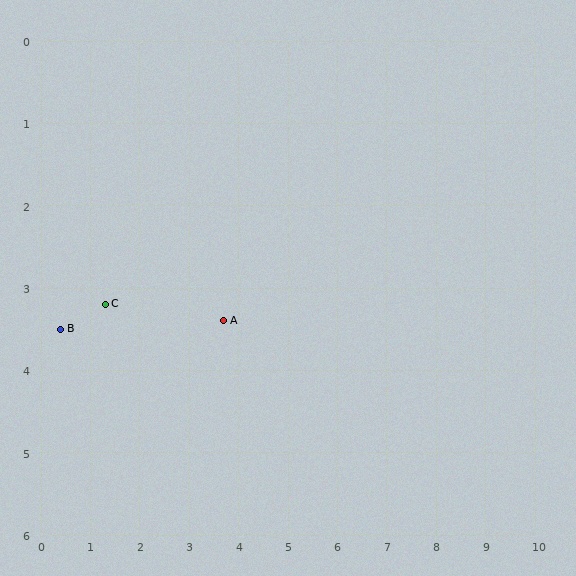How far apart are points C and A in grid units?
Points C and A are about 2.4 grid units apart.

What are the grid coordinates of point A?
Point A is at approximately (3.7, 3.4).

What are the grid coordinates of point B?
Point B is at approximately (0.4, 3.5).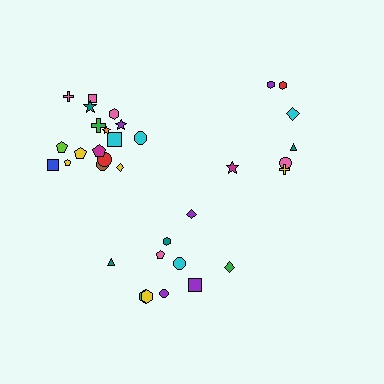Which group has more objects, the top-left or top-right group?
The top-left group.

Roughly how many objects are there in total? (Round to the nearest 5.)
Roughly 35 objects in total.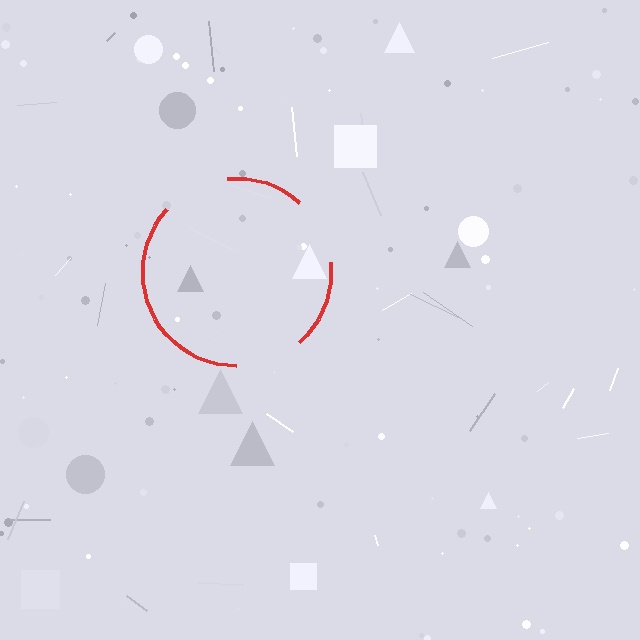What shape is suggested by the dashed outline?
The dashed outline suggests a circle.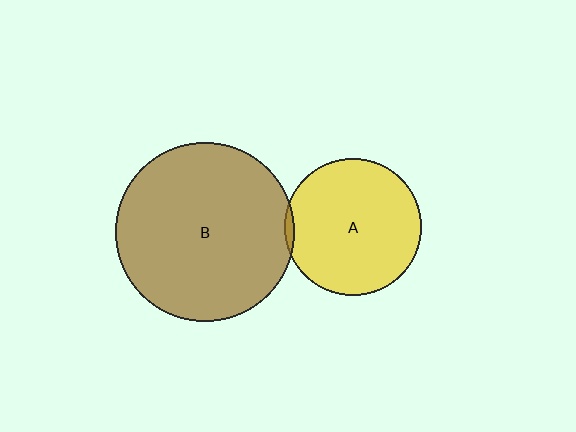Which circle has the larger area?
Circle B (brown).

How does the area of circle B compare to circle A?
Approximately 1.7 times.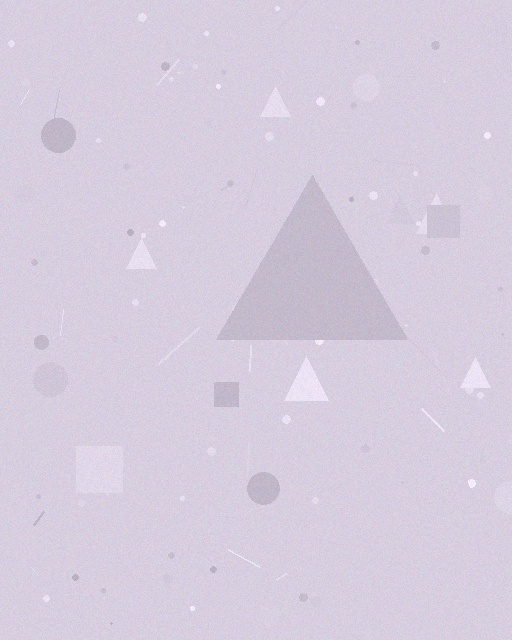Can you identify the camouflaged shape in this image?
The camouflaged shape is a triangle.